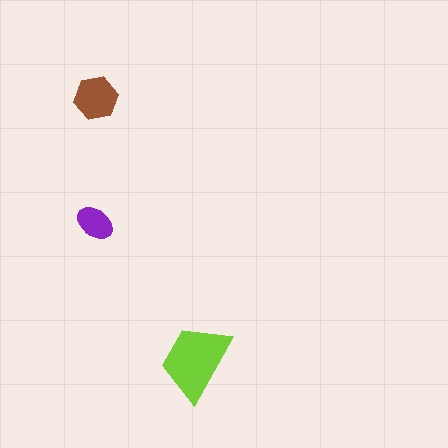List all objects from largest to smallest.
The lime trapezoid, the brown hexagon, the purple ellipse.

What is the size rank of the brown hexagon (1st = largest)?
2nd.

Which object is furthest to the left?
The purple ellipse is leftmost.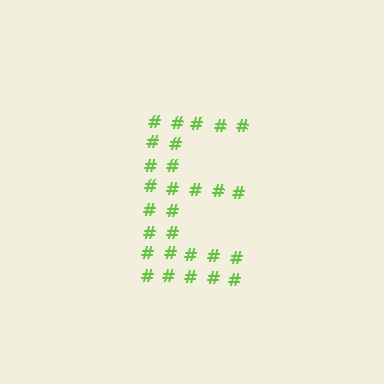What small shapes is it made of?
It is made of small hash symbols.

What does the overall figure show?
The overall figure shows the letter E.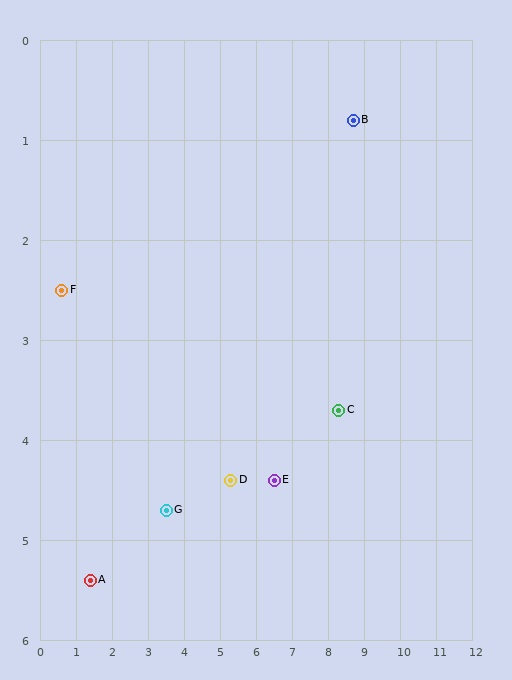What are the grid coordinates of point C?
Point C is at approximately (8.3, 3.7).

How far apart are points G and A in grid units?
Points G and A are about 2.2 grid units apart.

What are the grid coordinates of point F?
Point F is at approximately (0.6, 2.5).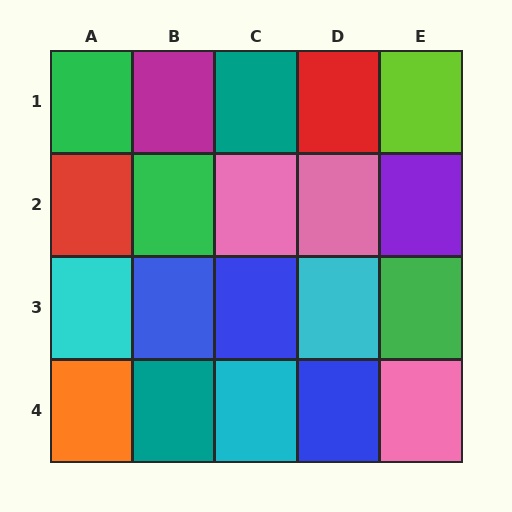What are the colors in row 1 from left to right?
Green, magenta, teal, red, lime.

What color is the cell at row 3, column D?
Cyan.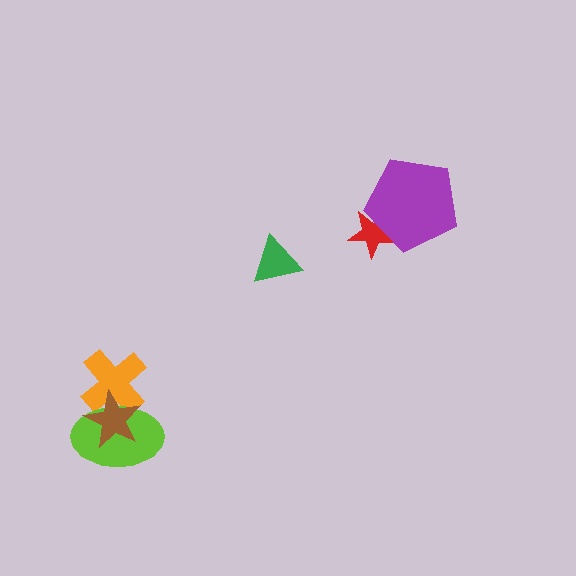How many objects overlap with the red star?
1 object overlaps with the red star.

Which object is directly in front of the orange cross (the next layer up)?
The lime ellipse is directly in front of the orange cross.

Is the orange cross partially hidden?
Yes, it is partially covered by another shape.